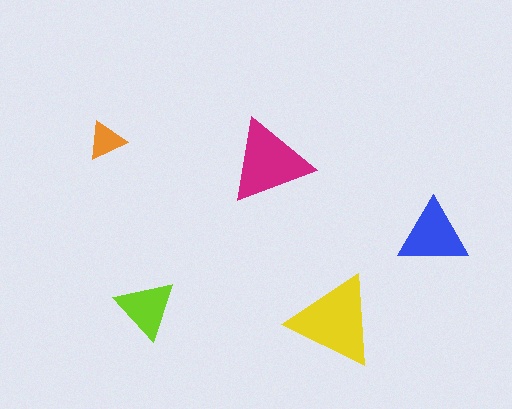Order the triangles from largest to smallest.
the yellow one, the magenta one, the blue one, the lime one, the orange one.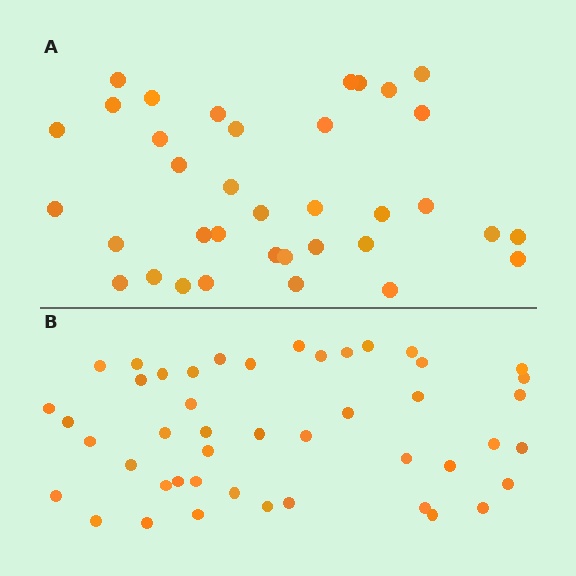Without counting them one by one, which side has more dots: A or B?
Region B (the bottom region) has more dots.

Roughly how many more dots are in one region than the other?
Region B has roughly 10 or so more dots than region A.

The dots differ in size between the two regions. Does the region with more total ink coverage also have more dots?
No. Region A has more total ink coverage because its dots are larger, but region B actually contains more individual dots. Total area can be misleading — the number of items is what matters here.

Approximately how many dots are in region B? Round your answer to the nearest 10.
About 50 dots. (The exact count is 46, which rounds to 50.)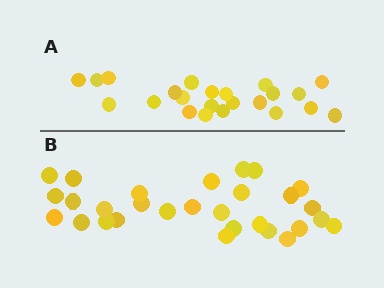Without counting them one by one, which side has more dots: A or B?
Region B (the bottom region) has more dots.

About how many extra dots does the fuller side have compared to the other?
Region B has about 6 more dots than region A.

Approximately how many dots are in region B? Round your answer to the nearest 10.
About 30 dots. (The exact count is 29, which rounds to 30.)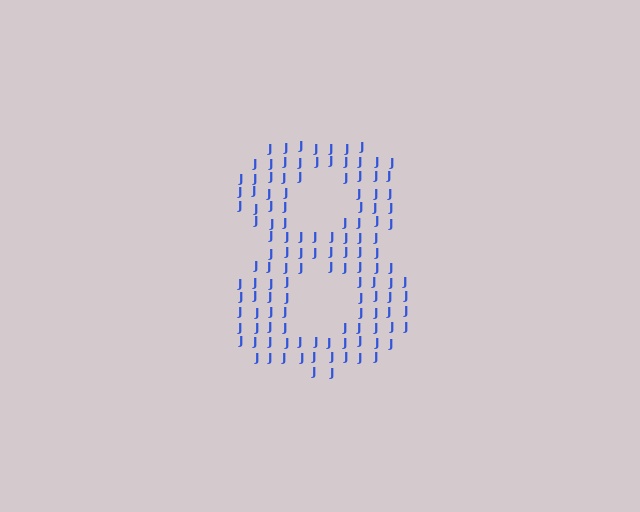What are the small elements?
The small elements are letter J's.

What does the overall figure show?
The overall figure shows the digit 8.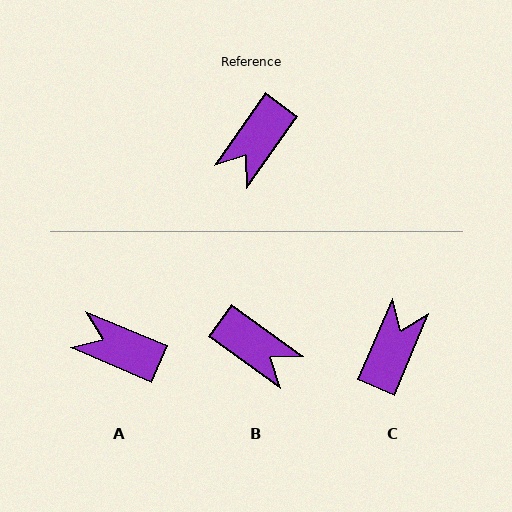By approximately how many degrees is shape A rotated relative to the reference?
Approximately 77 degrees clockwise.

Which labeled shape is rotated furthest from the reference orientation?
C, about 167 degrees away.